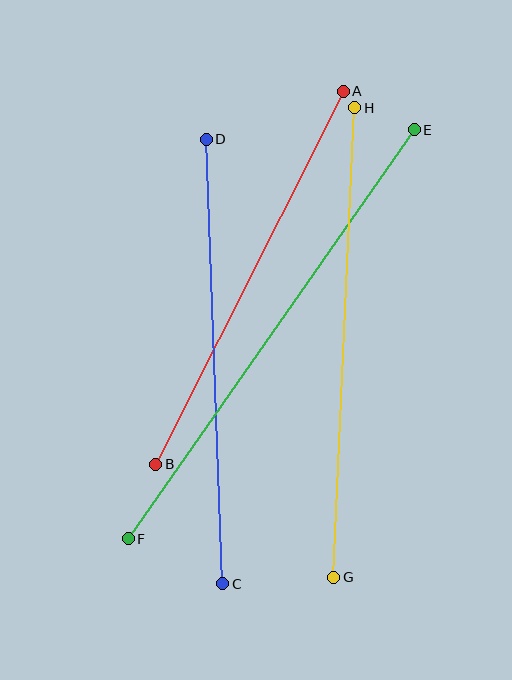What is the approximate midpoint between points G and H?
The midpoint is at approximately (344, 342) pixels.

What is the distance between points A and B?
The distance is approximately 417 pixels.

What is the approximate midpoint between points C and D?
The midpoint is at approximately (214, 362) pixels.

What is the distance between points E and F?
The distance is approximately 499 pixels.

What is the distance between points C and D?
The distance is approximately 445 pixels.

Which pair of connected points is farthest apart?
Points E and F are farthest apart.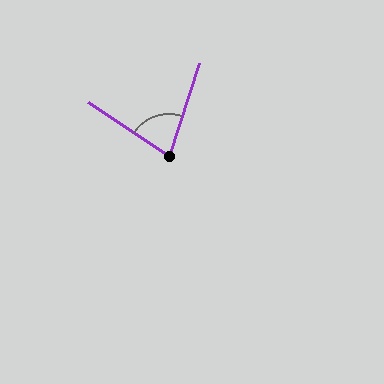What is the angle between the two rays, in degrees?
Approximately 74 degrees.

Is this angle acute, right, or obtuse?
It is acute.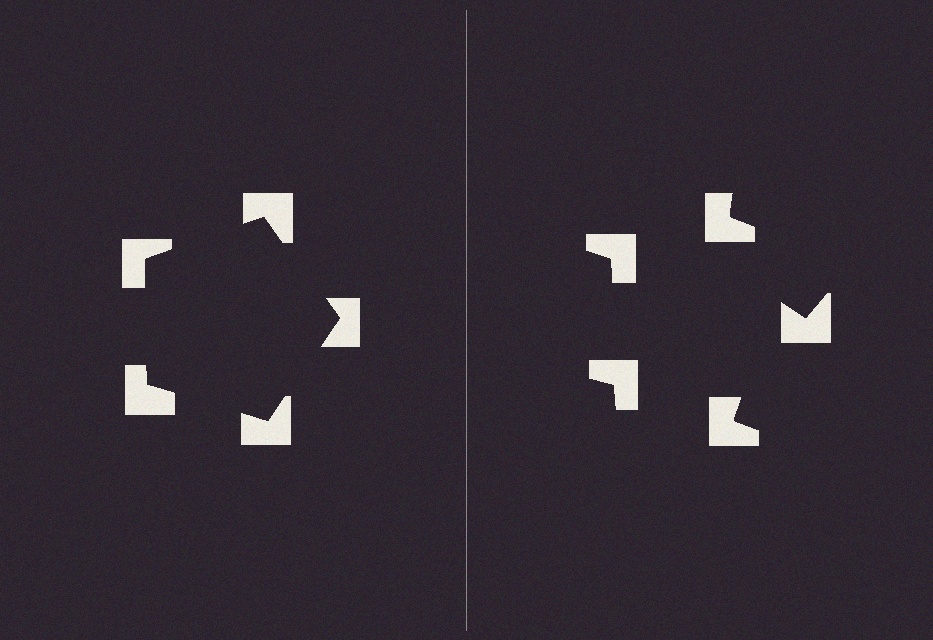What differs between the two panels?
The notched squares are positioned identically on both sides; only the wedge orientations differ. On the left they align to a pentagon; on the right they are misaligned.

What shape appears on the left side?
An illusory pentagon.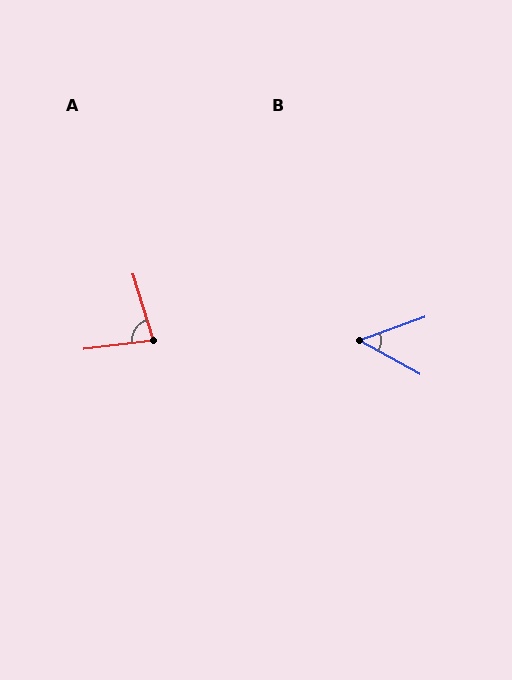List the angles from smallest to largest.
B (49°), A (80°).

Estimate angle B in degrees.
Approximately 49 degrees.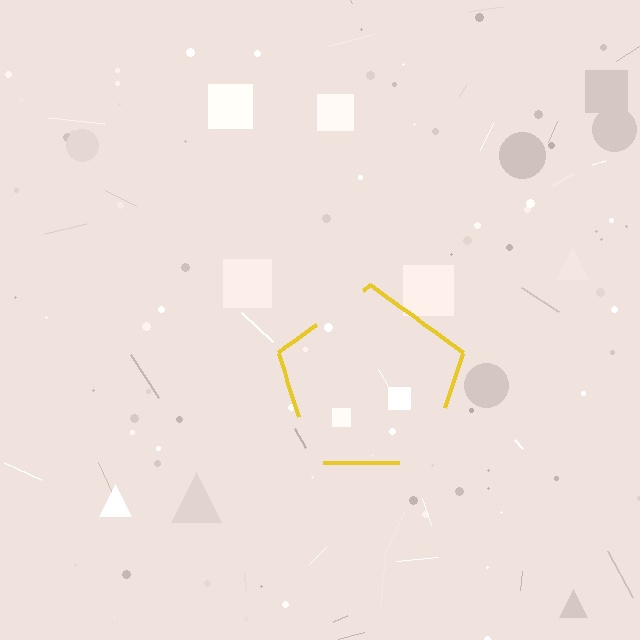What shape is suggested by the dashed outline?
The dashed outline suggests a pentagon.